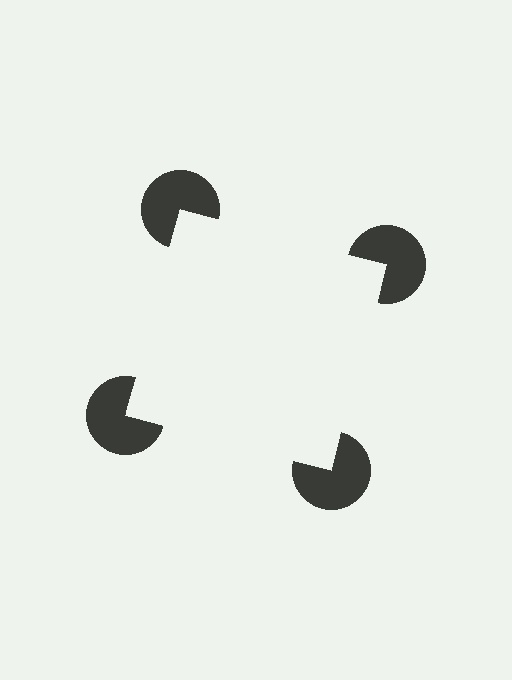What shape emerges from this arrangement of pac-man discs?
An illusory square — its edges are inferred from the aligned wedge cuts in the pac-man discs, not physically drawn.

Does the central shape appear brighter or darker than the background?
It typically appears slightly brighter than the background, even though no actual brightness change is drawn.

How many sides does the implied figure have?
4 sides.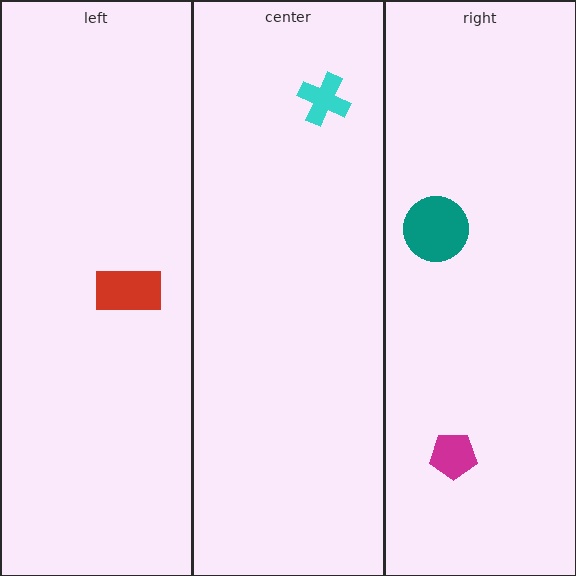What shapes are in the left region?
The red rectangle.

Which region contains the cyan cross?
The center region.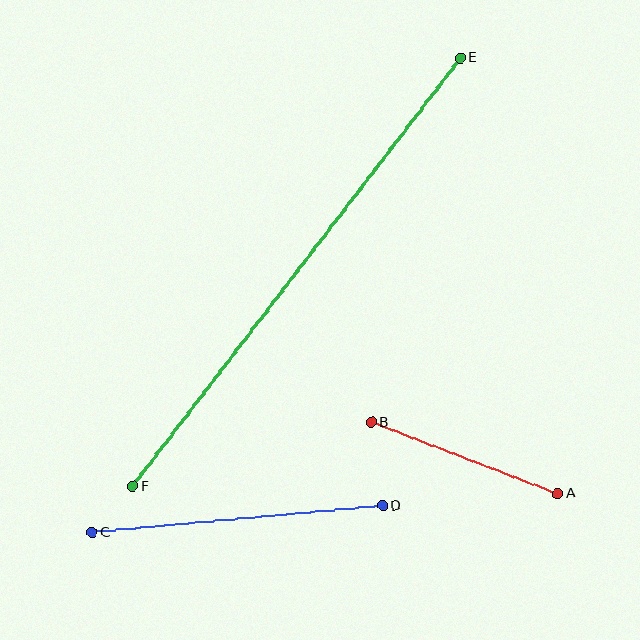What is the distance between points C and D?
The distance is approximately 292 pixels.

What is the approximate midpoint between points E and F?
The midpoint is at approximately (296, 272) pixels.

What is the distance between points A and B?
The distance is approximately 199 pixels.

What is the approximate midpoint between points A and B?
The midpoint is at approximately (464, 458) pixels.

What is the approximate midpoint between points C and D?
The midpoint is at approximately (237, 519) pixels.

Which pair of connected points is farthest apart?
Points E and F are farthest apart.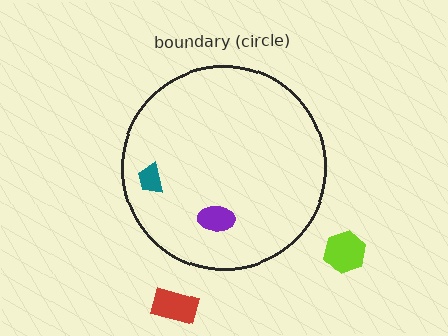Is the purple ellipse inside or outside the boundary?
Inside.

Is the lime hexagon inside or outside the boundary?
Outside.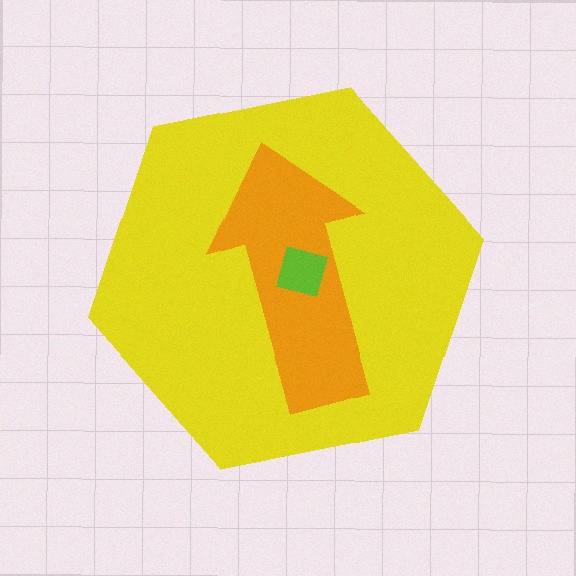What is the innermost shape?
The lime square.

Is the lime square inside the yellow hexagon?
Yes.